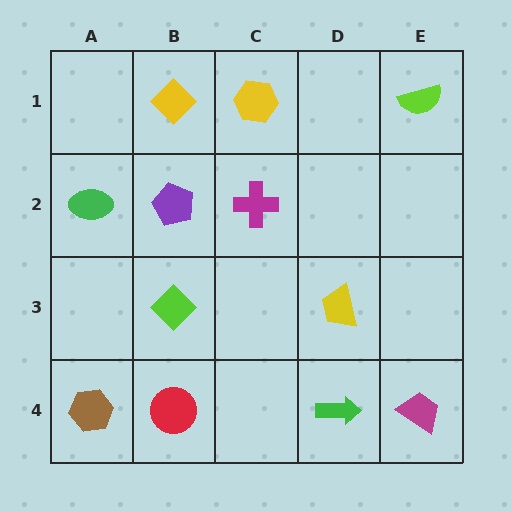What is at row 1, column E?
A lime semicircle.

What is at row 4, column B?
A red circle.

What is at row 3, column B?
A lime diamond.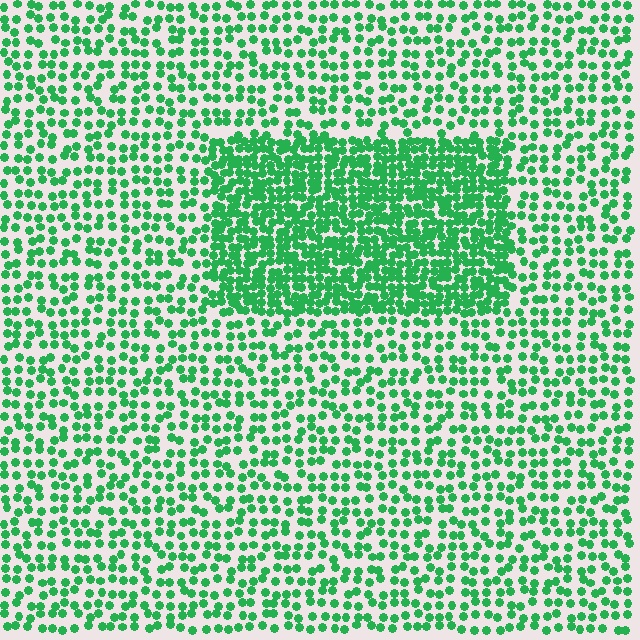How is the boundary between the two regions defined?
The boundary is defined by a change in element density (approximately 2.1x ratio). All elements are the same color, size, and shape.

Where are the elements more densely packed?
The elements are more densely packed inside the rectangle boundary.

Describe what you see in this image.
The image contains small green elements arranged at two different densities. A rectangle-shaped region is visible where the elements are more densely packed than the surrounding area.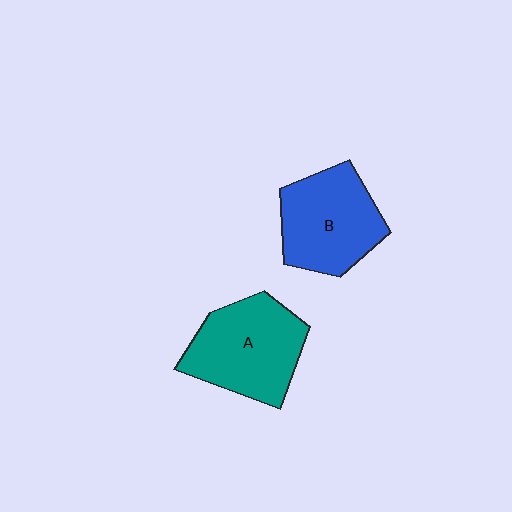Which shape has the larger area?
Shape A (teal).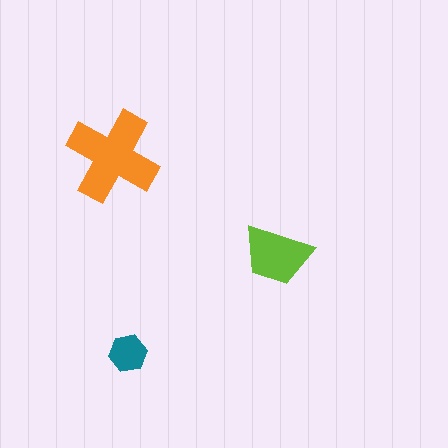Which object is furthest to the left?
The orange cross is leftmost.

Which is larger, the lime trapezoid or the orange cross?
The orange cross.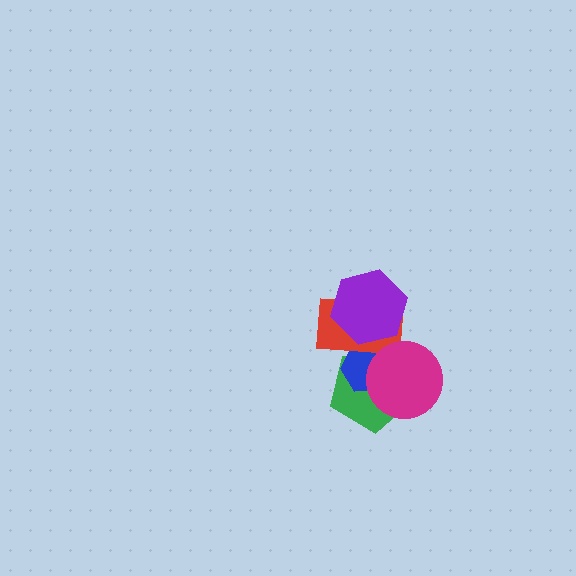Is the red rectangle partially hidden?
Yes, it is partially covered by another shape.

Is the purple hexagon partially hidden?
No, no other shape covers it.